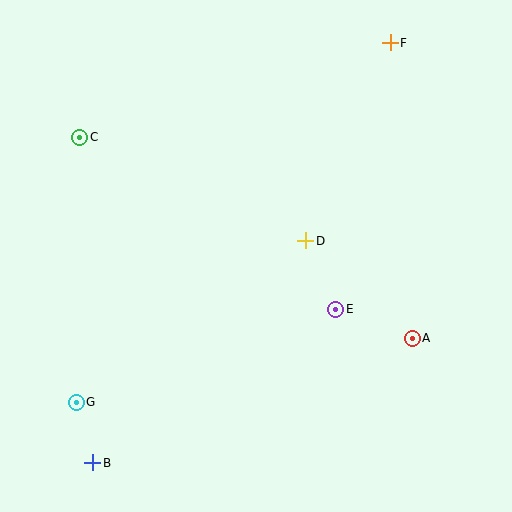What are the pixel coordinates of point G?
Point G is at (76, 402).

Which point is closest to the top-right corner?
Point F is closest to the top-right corner.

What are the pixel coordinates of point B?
Point B is at (93, 463).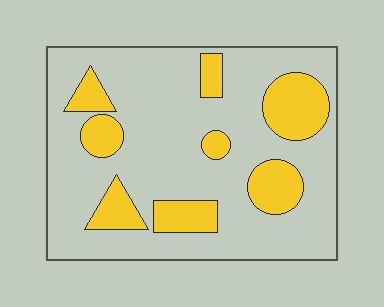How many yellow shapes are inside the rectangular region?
8.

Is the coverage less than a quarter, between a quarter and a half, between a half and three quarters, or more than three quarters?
Less than a quarter.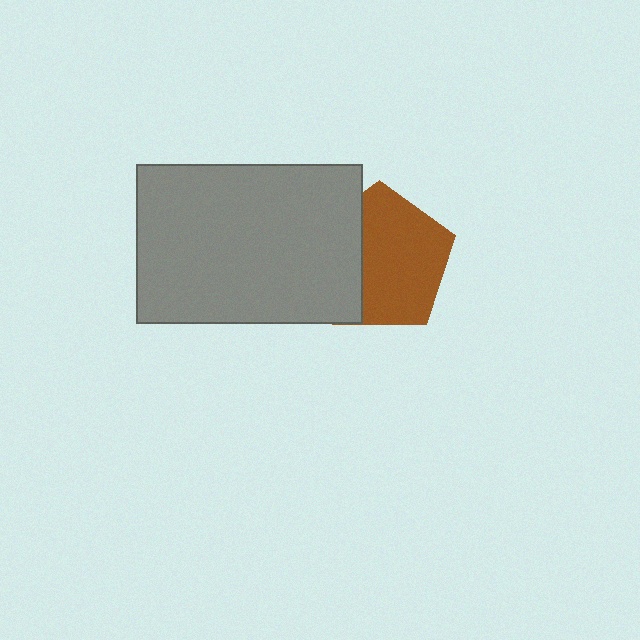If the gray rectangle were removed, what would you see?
You would see the complete brown pentagon.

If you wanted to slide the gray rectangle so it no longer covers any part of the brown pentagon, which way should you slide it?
Slide it left — that is the most direct way to separate the two shapes.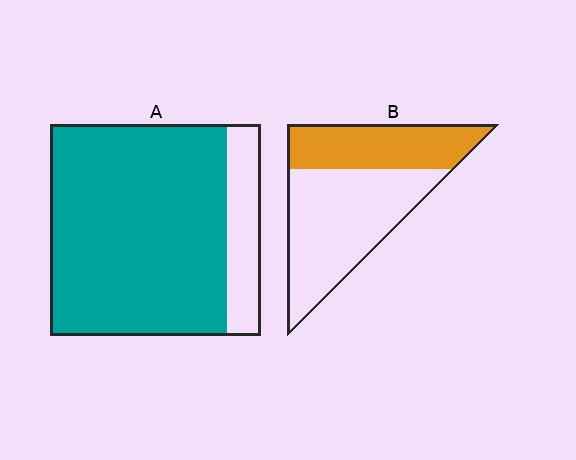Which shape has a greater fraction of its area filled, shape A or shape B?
Shape A.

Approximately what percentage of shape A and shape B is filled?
A is approximately 85% and B is approximately 40%.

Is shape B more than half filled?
No.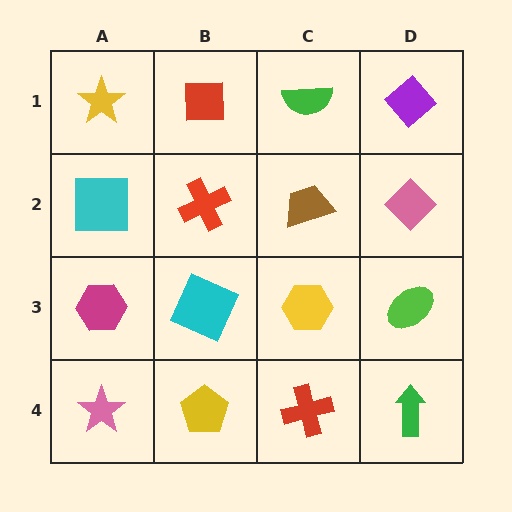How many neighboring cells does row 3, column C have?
4.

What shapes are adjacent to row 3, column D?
A pink diamond (row 2, column D), a green arrow (row 4, column D), a yellow hexagon (row 3, column C).